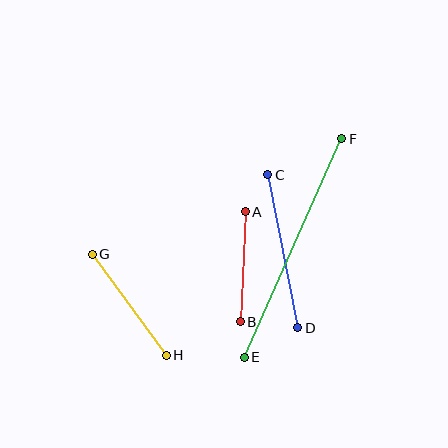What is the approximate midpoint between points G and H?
The midpoint is at approximately (129, 305) pixels.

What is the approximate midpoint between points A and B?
The midpoint is at approximately (243, 267) pixels.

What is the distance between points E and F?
The distance is approximately 239 pixels.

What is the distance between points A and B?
The distance is approximately 110 pixels.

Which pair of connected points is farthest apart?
Points E and F are farthest apart.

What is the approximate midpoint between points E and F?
The midpoint is at approximately (293, 248) pixels.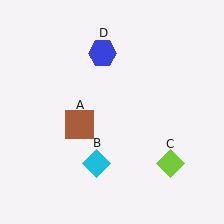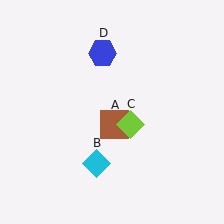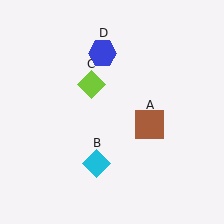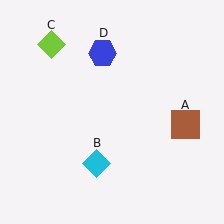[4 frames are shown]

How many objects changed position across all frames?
2 objects changed position: brown square (object A), lime diamond (object C).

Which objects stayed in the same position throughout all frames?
Cyan diamond (object B) and blue hexagon (object D) remained stationary.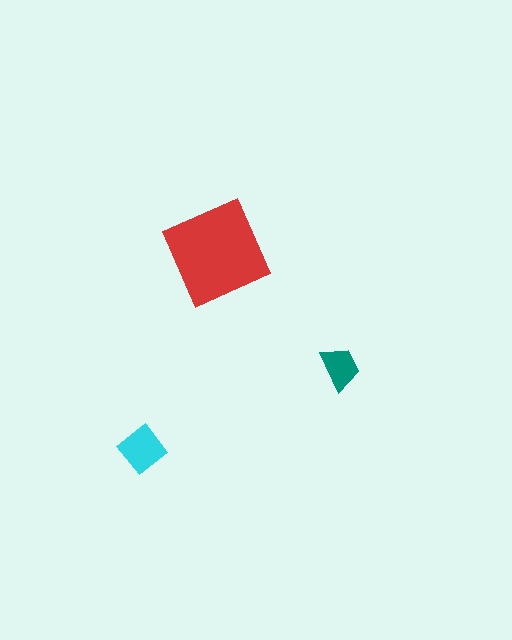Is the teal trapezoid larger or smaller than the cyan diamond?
Smaller.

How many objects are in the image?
There are 3 objects in the image.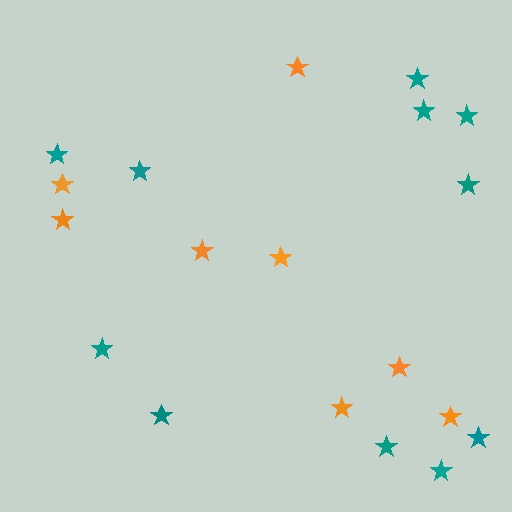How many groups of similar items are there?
There are 2 groups: one group of teal stars (11) and one group of orange stars (8).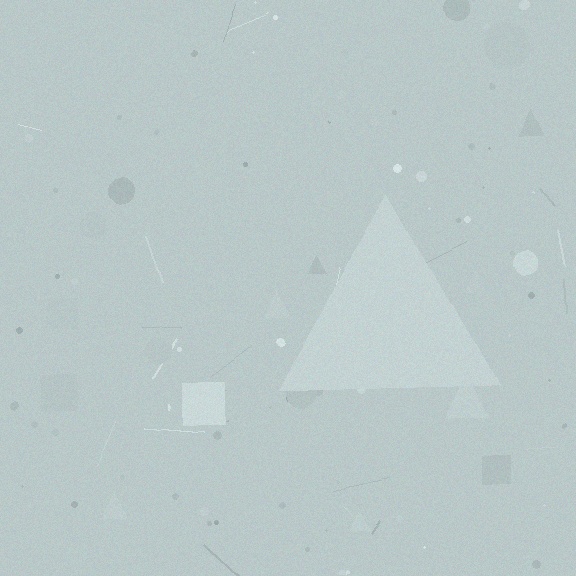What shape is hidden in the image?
A triangle is hidden in the image.